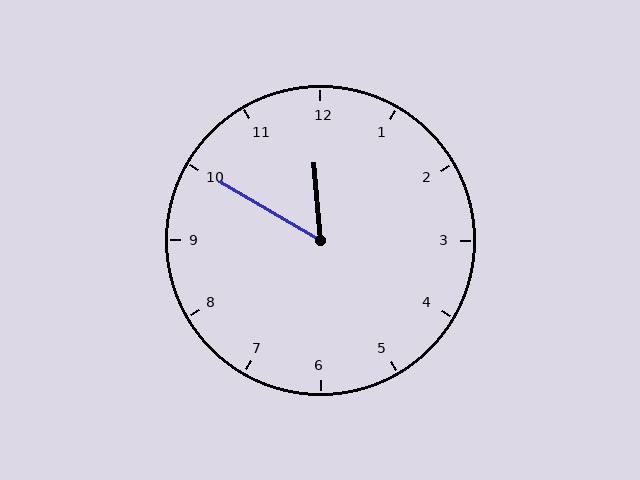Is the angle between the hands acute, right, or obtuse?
It is acute.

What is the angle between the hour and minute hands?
Approximately 55 degrees.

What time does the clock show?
11:50.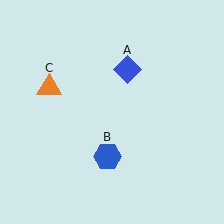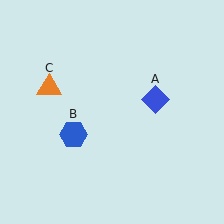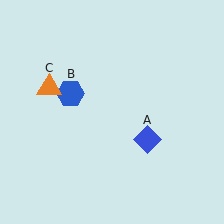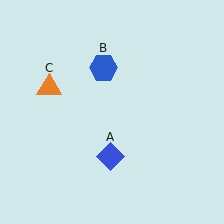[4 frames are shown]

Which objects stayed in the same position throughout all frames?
Orange triangle (object C) remained stationary.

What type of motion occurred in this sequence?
The blue diamond (object A), blue hexagon (object B) rotated clockwise around the center of the scene.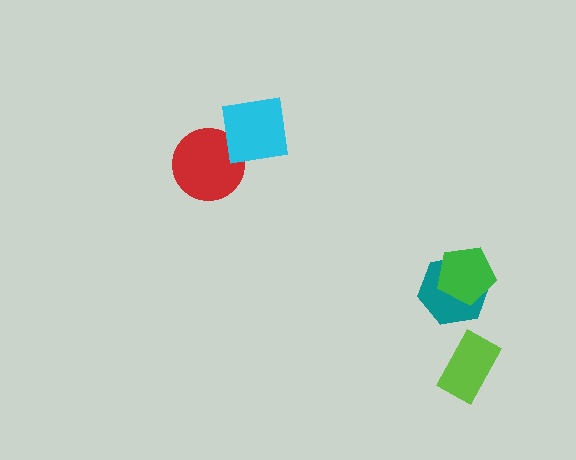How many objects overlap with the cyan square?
1 object overlaps with the cyan square.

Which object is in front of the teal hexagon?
The green pentagon is in front of the teal hexagon.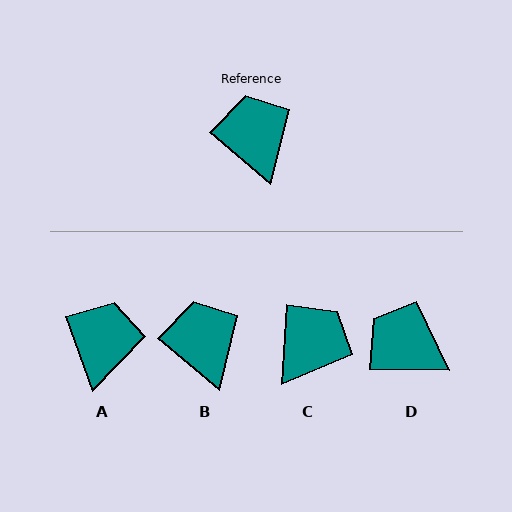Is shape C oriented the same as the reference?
No, it is off by about 53 degrees.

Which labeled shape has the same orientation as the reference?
B.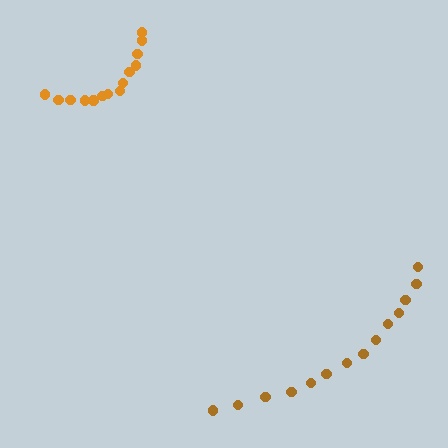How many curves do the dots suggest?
There are 2 distinct paths.